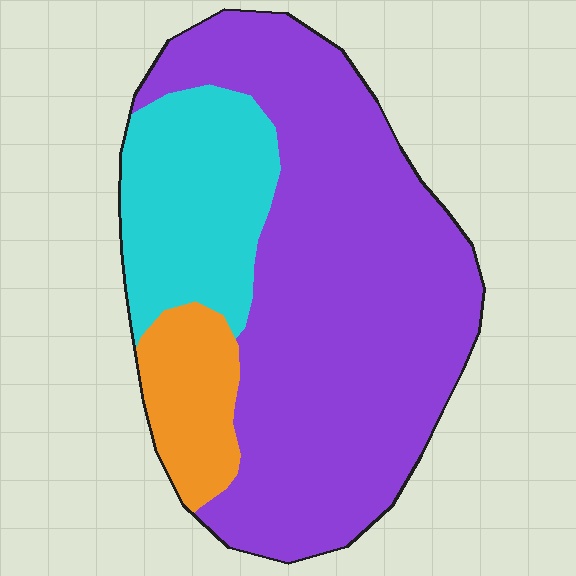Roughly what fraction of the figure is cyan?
Cyan takes up about one fifth (1/5) of the figure.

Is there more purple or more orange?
Purple.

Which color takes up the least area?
Orange, at roughly 10%.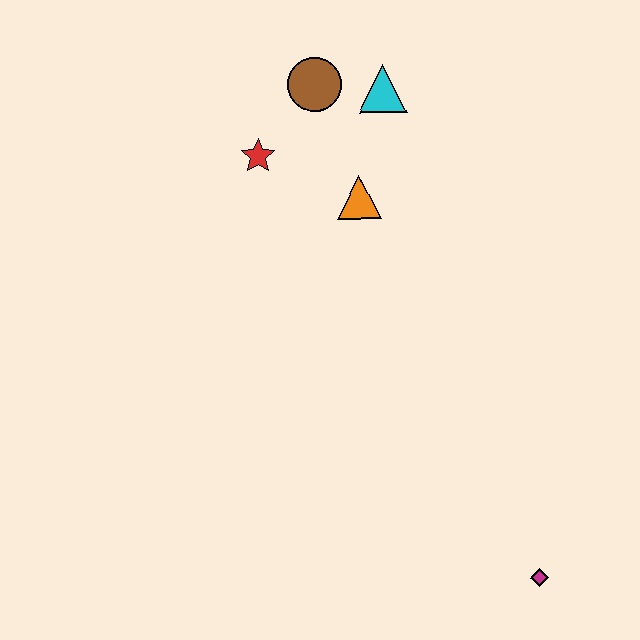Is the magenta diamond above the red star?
No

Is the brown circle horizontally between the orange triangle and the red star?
Yes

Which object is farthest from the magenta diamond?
The brown circle is farthest from the magenta diamond.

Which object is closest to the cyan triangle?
The brown circle is closest to the cyan triangle.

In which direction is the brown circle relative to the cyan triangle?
The brown circle is to the left of the cyan triangle.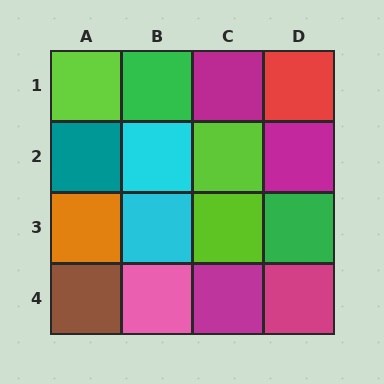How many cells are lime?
3 cells are lime.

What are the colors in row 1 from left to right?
Lime, green, magenta, red.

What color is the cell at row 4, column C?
Magenta.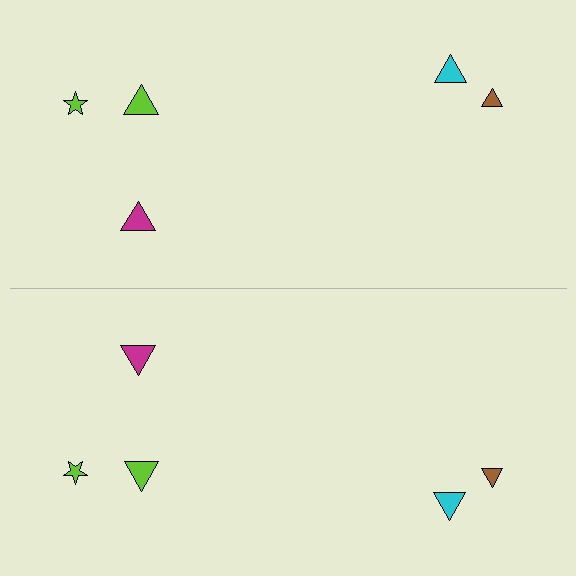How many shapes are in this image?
There are 10 shapes in this image.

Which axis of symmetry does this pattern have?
The pattern has a horizontal axis of symmetry running through the center of the image.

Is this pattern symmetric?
Yes, this pattern has bilateral (reflection) symmetry.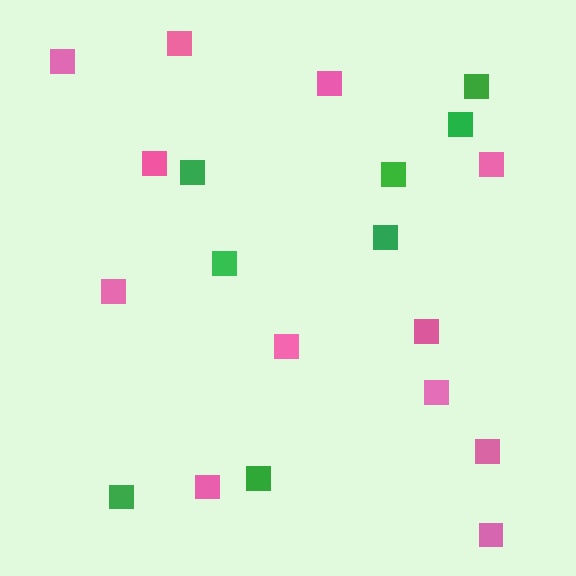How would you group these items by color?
There are 2 groups: one group of green squares (8) and one group of pink squares (12).